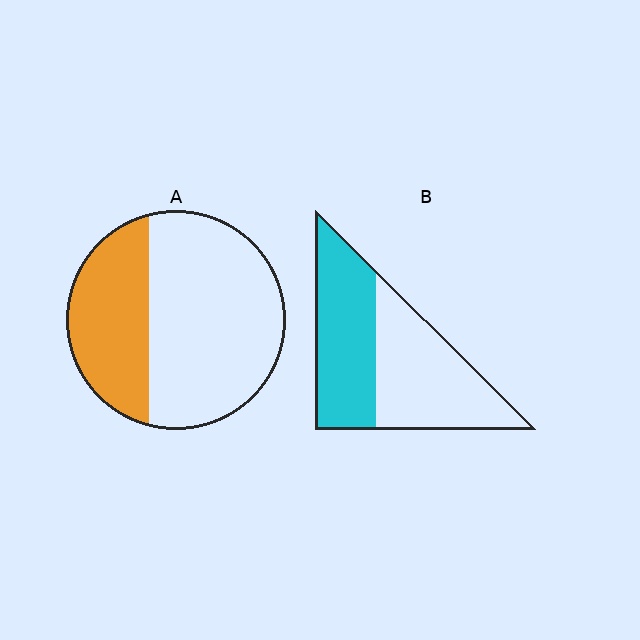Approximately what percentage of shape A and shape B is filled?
A is approximately 35% and B is approximately 45%.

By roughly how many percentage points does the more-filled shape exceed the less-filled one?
By roughly 15 percentage points (B over A).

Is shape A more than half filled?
No.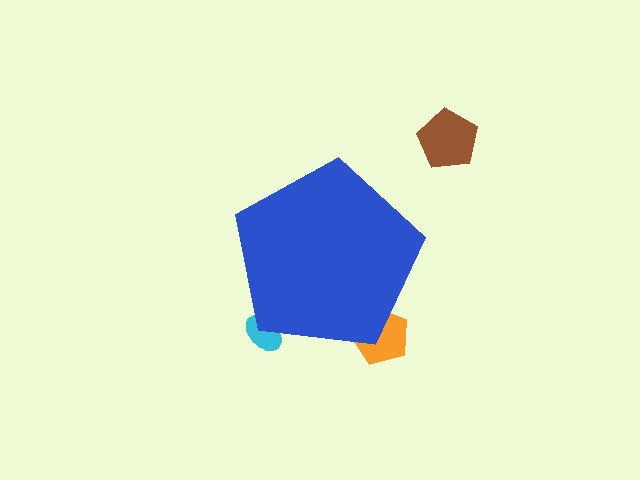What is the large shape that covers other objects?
A blue pentagon.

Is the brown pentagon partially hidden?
No, the brown pentagon is fully visible.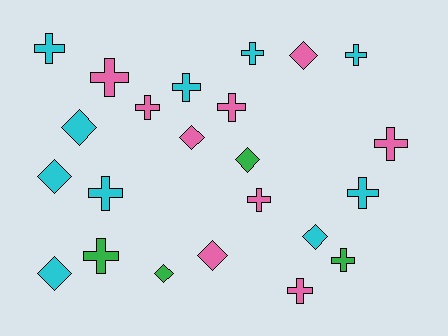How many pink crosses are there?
There are 6 pink crosses.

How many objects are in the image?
There are 23 objects.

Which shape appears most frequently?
Cross, with 14 objects.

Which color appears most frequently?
Cyan, with 10 objects.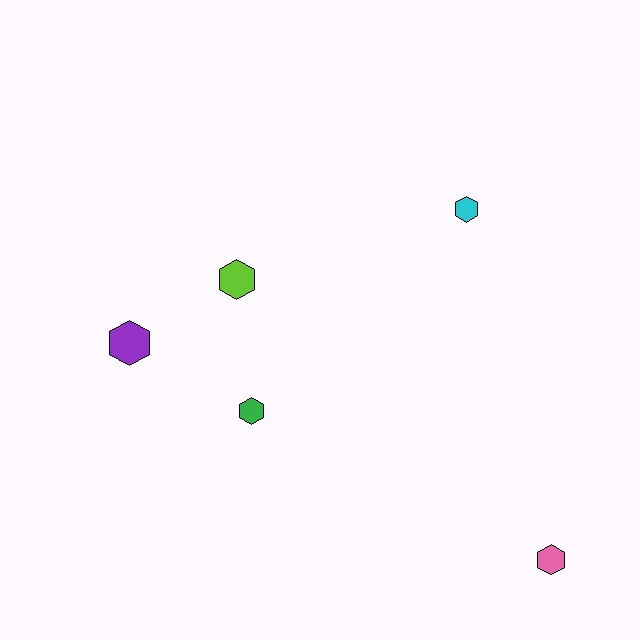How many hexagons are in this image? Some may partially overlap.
There are 5 hexagons.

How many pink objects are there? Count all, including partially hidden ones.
There is 1 pink object.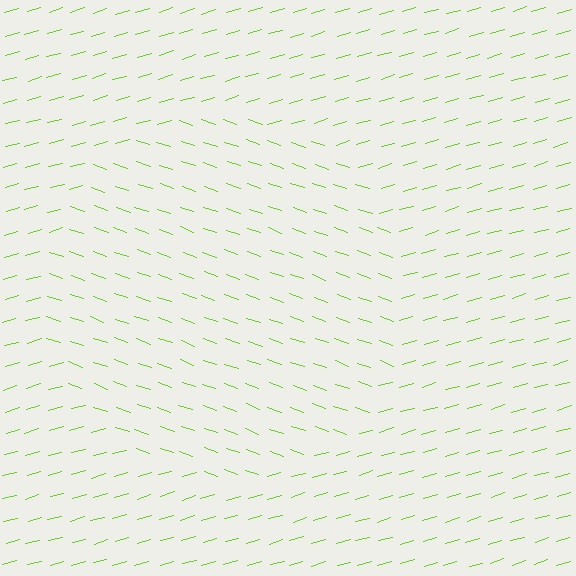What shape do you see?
I see a circle.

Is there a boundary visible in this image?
Yes, there is a texture boundary formed by a change in line orientation.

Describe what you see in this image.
The image is filled with small lime line segments. A circle region in the image has lines oriented differently from the surrounding lines, creating a visible texture boundary.